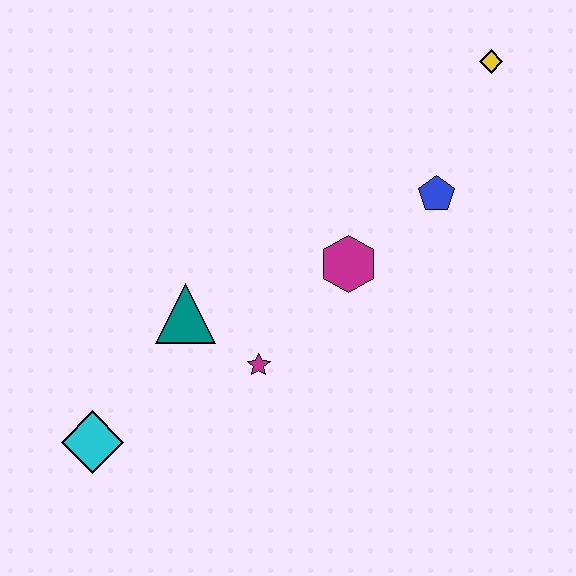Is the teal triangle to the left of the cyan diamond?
No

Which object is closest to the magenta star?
The teal triangle is closest to the magenta star.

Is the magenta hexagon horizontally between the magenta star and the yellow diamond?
Yes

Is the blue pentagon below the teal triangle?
No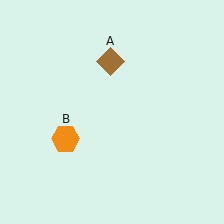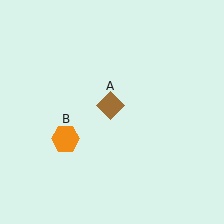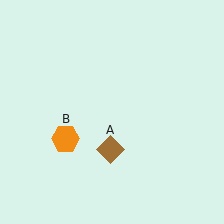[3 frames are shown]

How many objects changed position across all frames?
1 object changed position: brown diamond (object A).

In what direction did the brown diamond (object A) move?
The brown diamond (object A) moved down.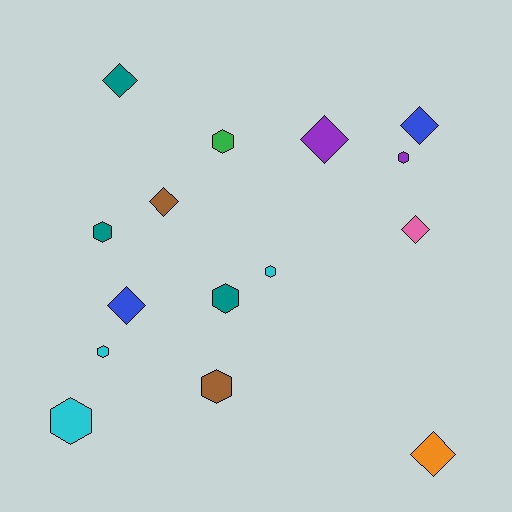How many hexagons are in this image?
There are 8 hexagons.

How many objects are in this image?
There are 15 objects.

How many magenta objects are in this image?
There are no magenta objects.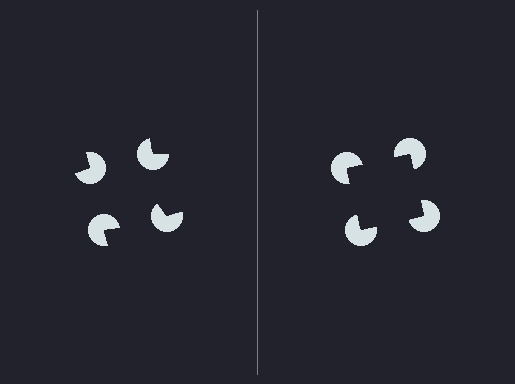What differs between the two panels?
The pac-man discs are positioned identically on both sides; only the wedge orientations differ. On the right they align to a square; on the left they are misaligned.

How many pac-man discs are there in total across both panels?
8 — 4 on each side.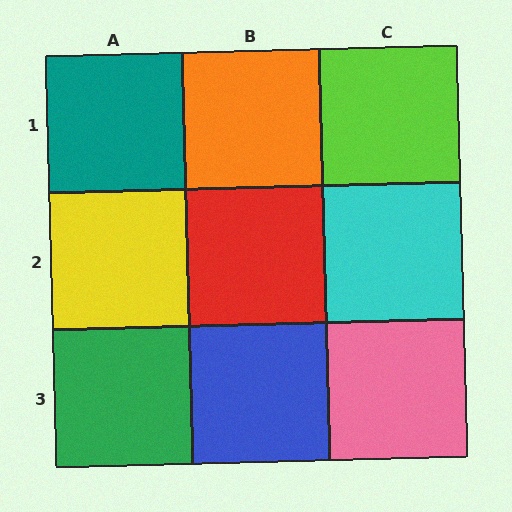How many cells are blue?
1 cell is blue.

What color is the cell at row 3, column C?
Pink.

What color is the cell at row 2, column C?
Cyan.